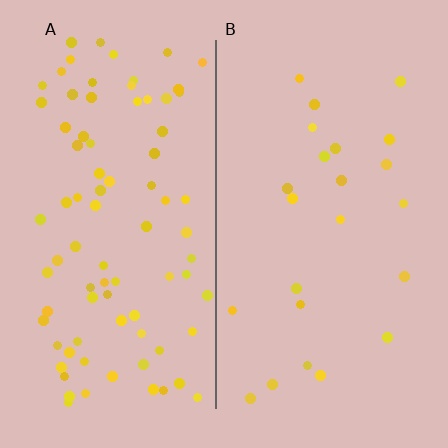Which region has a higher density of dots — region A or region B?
A (the left).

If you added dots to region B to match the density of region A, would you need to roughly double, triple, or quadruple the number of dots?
Approximately quadruple.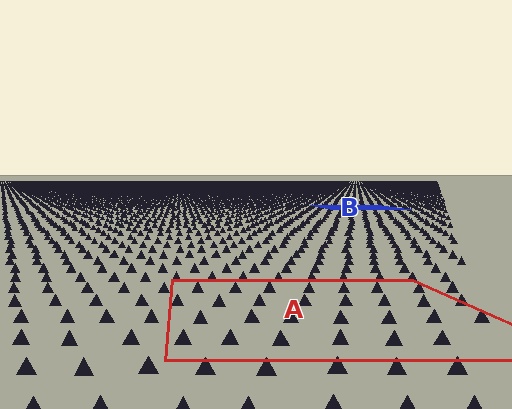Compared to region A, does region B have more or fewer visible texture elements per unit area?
Region B has more texture elements per unit area — they are packed more densely because it is farther away.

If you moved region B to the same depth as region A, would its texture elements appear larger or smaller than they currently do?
They would appear larger. At a closer depth, the same texture elements are projected at a bigger on-screen size.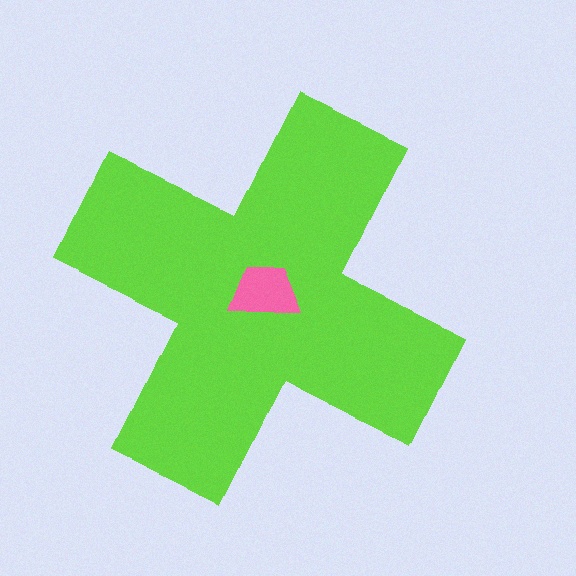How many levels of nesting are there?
2.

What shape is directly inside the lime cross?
The pink trapezoid.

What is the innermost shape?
The pink trapezoid.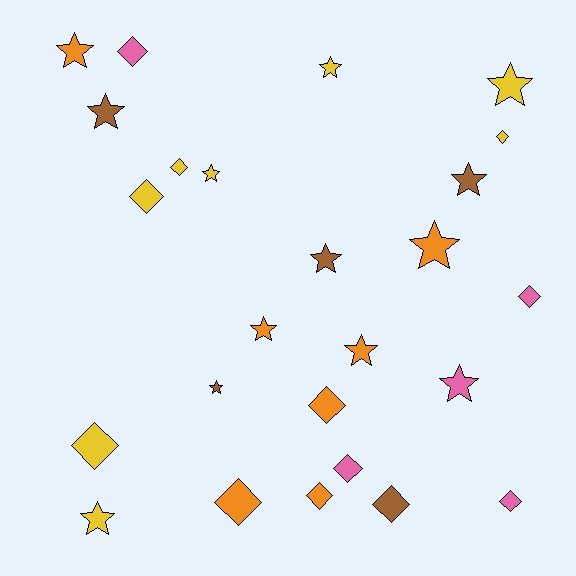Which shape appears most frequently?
Star, with 13 objects.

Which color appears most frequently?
Yellow, with 8 objects.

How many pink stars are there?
There is 1 pink star.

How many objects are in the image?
There are 25 objects.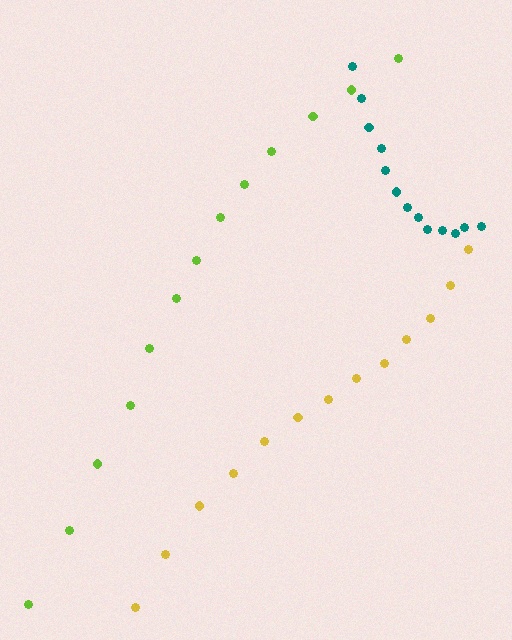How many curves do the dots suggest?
There are 3 distinct paths.